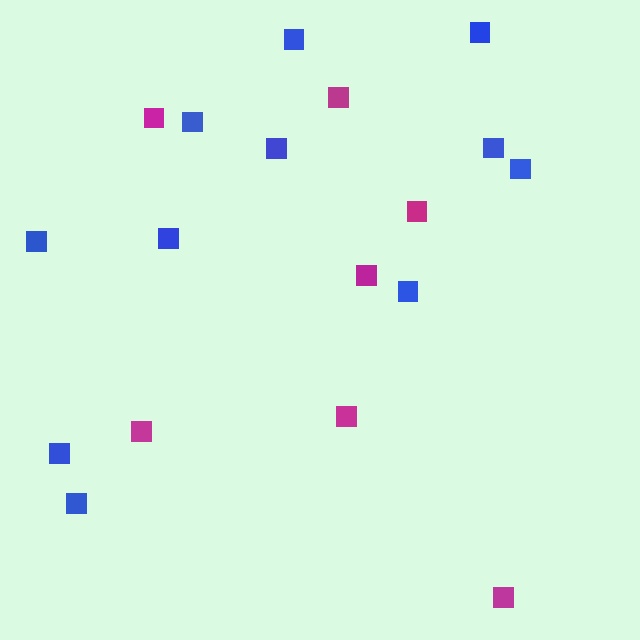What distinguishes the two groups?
There are 2 groups: one group of magenta squares (7) and one group of blue squares (11).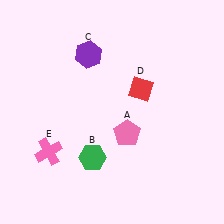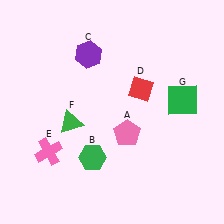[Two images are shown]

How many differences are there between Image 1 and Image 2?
There are 2 differences between the two images.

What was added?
A green triangle (F), a green square (G) were added in Image 2.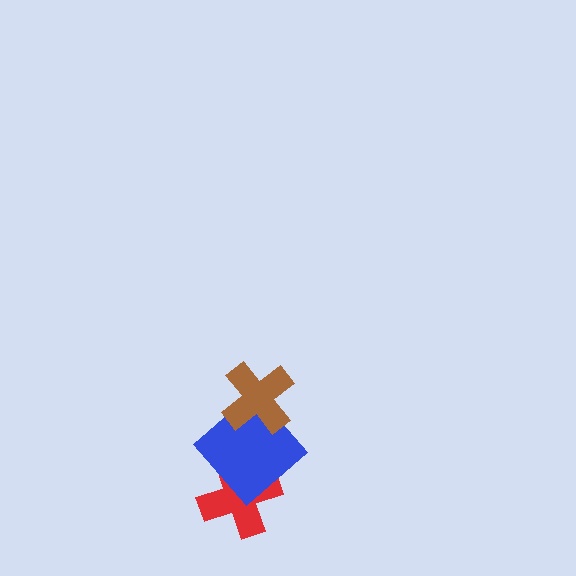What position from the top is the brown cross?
The brown cross is 1st from the top.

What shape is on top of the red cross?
The blue diamond is on top of the red cross.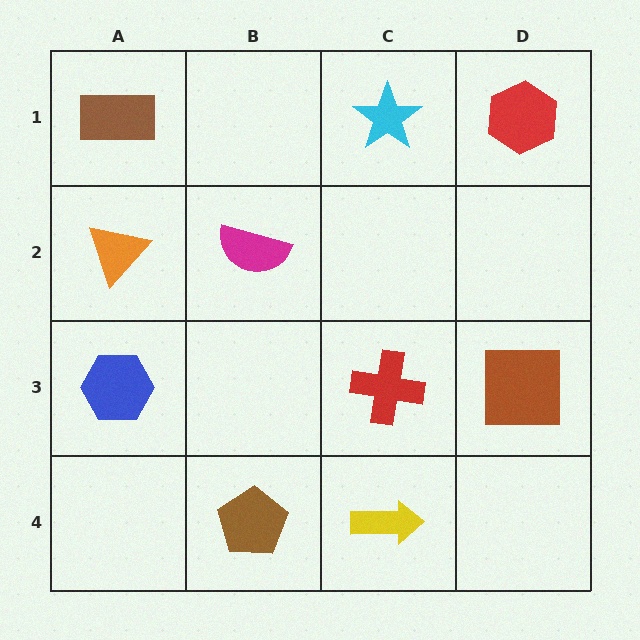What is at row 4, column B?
A brown pentagon.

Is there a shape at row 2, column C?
No, that cell is empty.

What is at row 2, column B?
A magenta semicircle.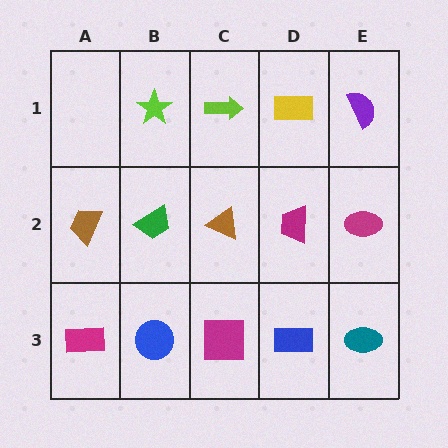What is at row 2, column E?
A magenta ellipse.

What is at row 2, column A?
A brown trapezoid.